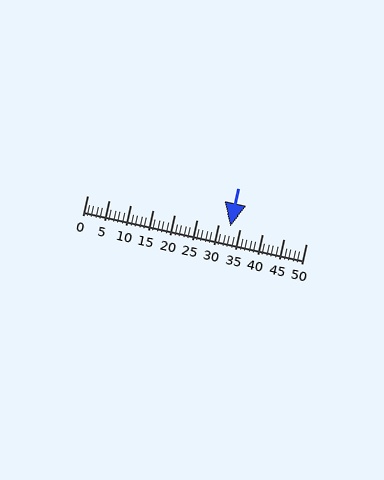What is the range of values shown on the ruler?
The ruler shows values from 0 to 50.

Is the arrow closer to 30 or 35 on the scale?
The arrow is closer to 35.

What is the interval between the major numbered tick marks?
The major tick marks are spaced 5 units apart.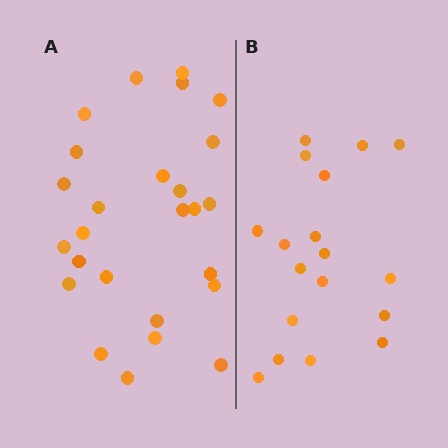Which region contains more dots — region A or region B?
Region A (the left region) has more dots.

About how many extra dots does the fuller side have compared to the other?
Region A has roughly 8 or so more dots than region B.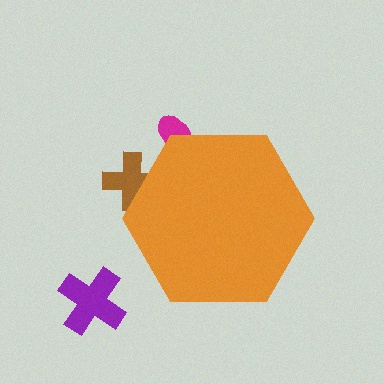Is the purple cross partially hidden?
No, the purple cross is fully visible.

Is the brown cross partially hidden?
Yes, the brown cross is partially hidden behind the orange hexagon.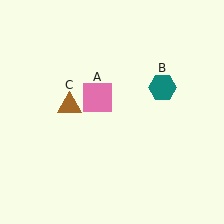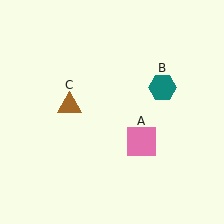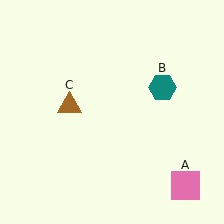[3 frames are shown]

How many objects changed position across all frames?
1 object changed position: pink square (object A).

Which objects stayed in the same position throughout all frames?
Teal hexagon (object B) and brown triangle (object C) remained stationary.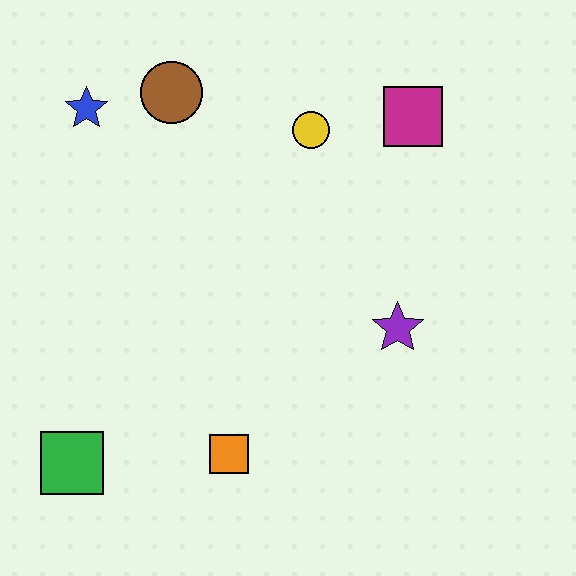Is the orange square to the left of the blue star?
No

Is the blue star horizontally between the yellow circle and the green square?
Yes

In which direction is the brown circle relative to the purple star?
The brown circle is above the purple star.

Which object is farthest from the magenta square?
The green square is farthest from the magenta square.